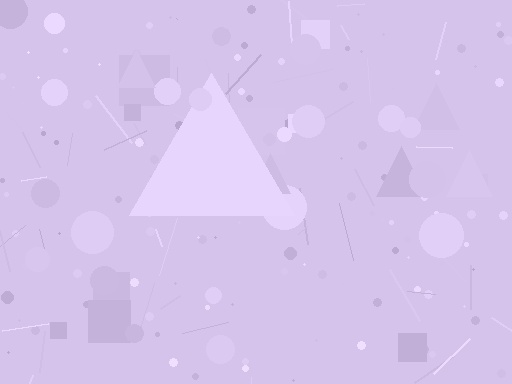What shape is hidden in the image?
A triangle is hidden in the image.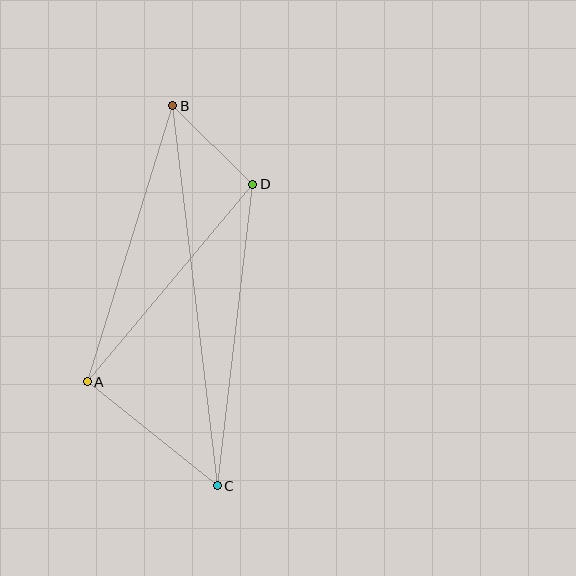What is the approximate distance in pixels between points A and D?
The distance between A and D is approximately 258 pixels.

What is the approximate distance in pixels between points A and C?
The distance between A and C is approximately 166 pixels.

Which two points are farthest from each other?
Points B and C are farthest from each other.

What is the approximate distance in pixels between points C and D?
The distance between C and D is approximately 304 pixels.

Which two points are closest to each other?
Points B and D are closest to each other.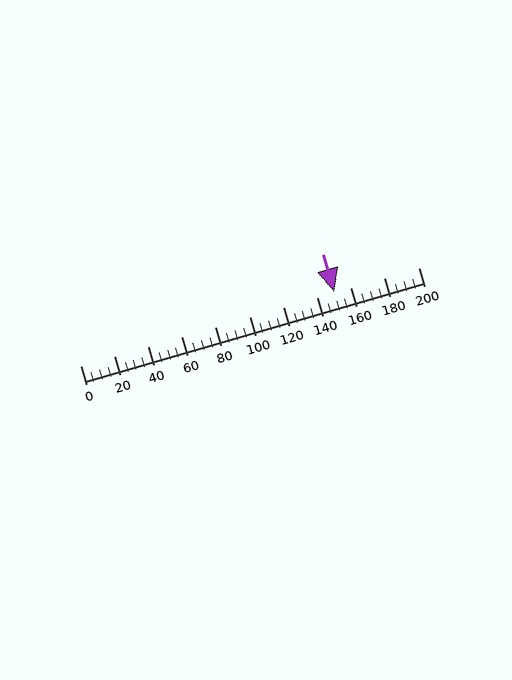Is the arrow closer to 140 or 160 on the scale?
The arrow is closer to 160.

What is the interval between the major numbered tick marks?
The major tick marks are spaced 20 units apart.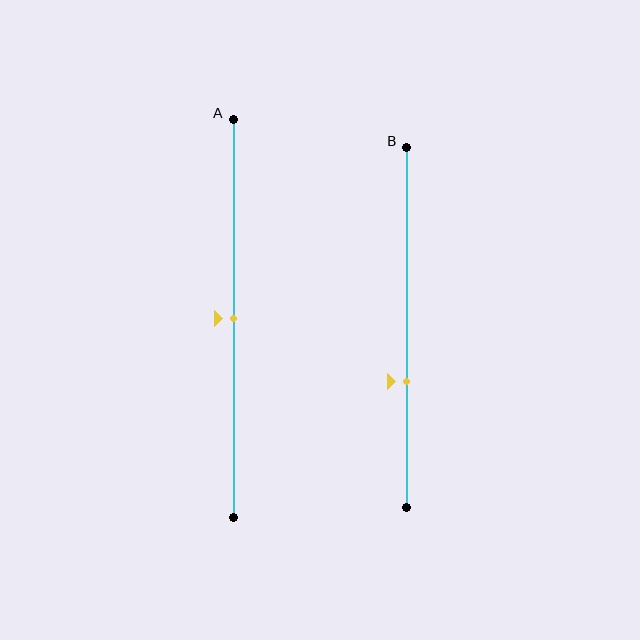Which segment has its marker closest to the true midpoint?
Segment A has its marker closest to the true midpoint.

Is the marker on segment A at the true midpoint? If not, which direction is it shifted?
Yes, the marker on segment A is at the true midpoint.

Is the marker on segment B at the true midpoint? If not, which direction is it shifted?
No, the marker on segment B is shifted downward by about 15% of the segment length.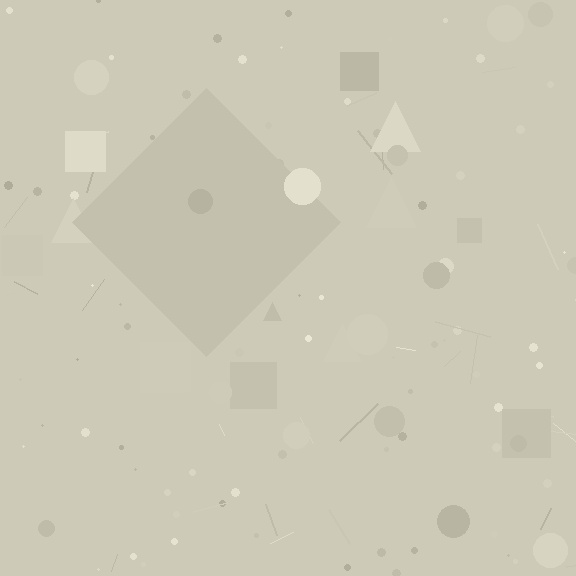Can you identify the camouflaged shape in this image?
The camouflaged shape is a diamond.